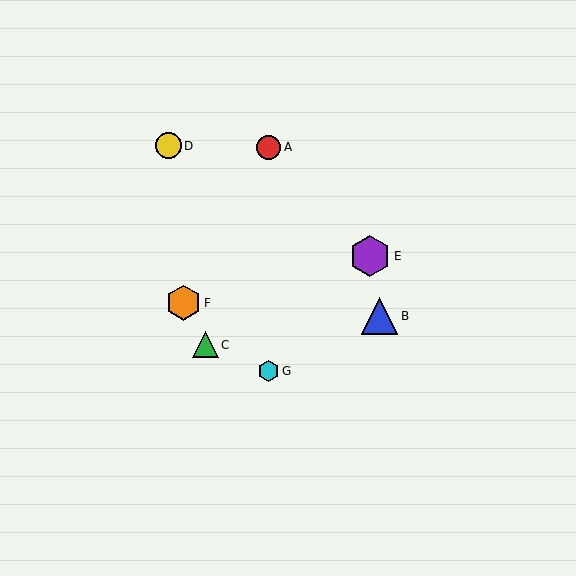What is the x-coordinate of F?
Object F is at x≈183.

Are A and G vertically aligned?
Yes, both are at x≈269.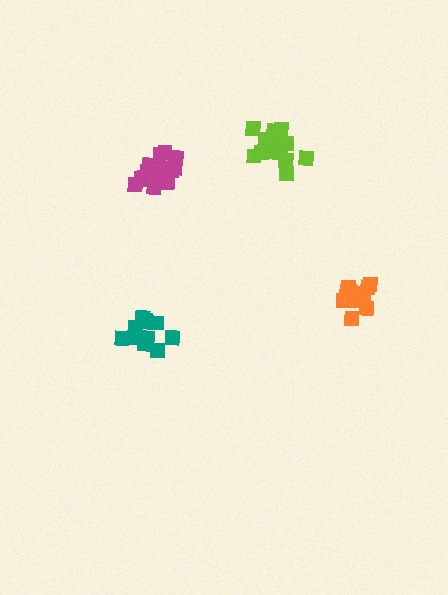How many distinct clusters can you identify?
There are 4 distinct clusters.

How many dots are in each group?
Group 1: 15 dots, Group 2: 18 dots, Group 3: 12 dots, Group 4: 18 dots (63 total).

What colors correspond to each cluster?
The clusters are colored: orange, lime, teal, magenta.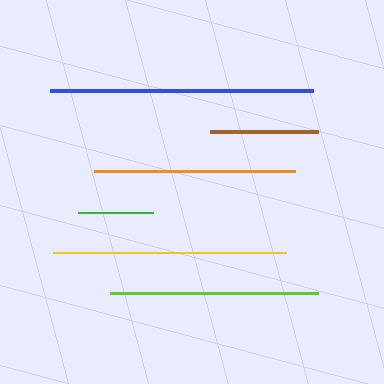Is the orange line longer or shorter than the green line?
The orange line is longer than the green line.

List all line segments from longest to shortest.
From longest to shortest: blue, yellow, lime, orange, brown, green.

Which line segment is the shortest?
The green line is the shortest at approximately 75 pixels.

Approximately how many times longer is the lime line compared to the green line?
The lime line is approximately 2.8 times the length of the green line.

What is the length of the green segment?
The green segment is approximately 75 pixels long.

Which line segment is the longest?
The blue line is the longest at approximately 263 pixels.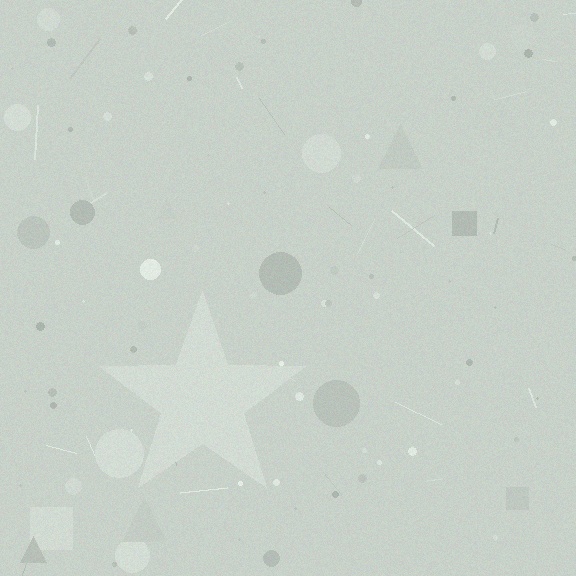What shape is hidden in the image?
A star is hidden in the image.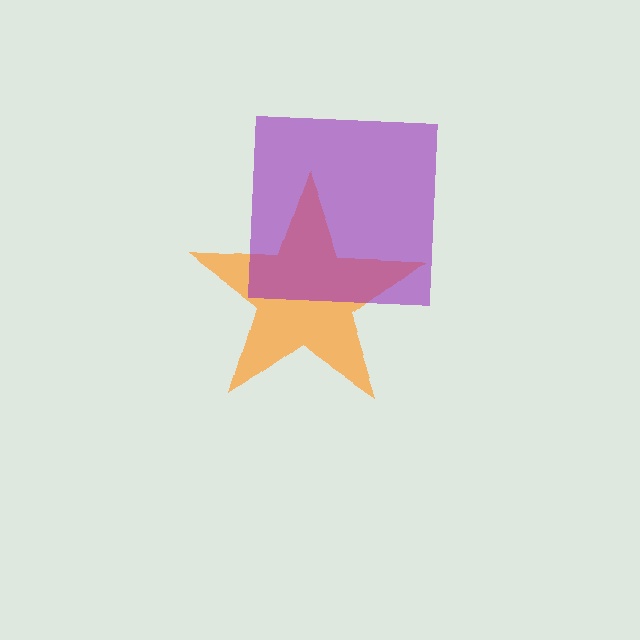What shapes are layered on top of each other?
The layered shapes are: an orange star, a purple square.